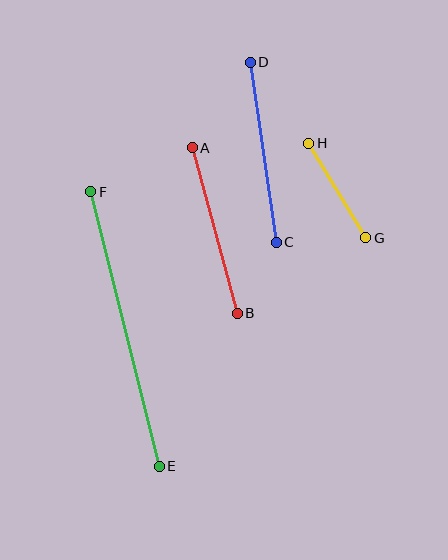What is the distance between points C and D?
The distance is approximately 182 pixels.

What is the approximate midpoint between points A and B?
The midpoint is at approximately (215, 231) pixels.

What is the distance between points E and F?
The distance is approximately 283 pixels.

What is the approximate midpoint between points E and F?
The midpoint is at approximately (125, 329) pixels.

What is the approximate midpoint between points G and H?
The midpoint is at approximately (337, 190) pixels.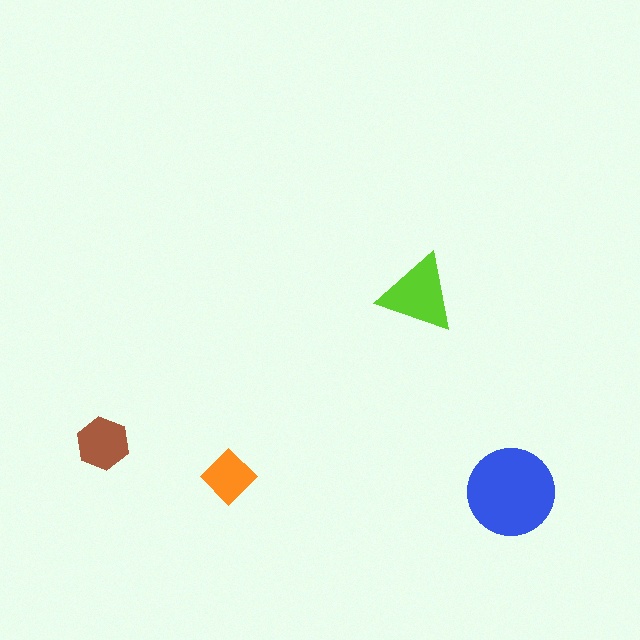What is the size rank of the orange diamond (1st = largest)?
4th.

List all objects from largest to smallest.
The blue circle, the lime triangle, the brown hexagon, the orange diamond.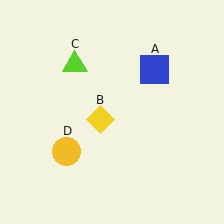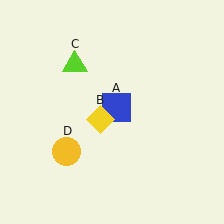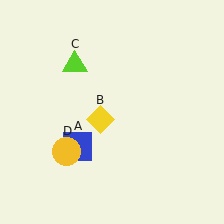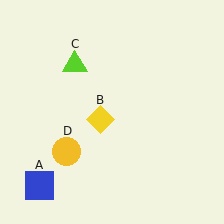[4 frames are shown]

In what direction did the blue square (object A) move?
The blue square (object A) moved down and to the left.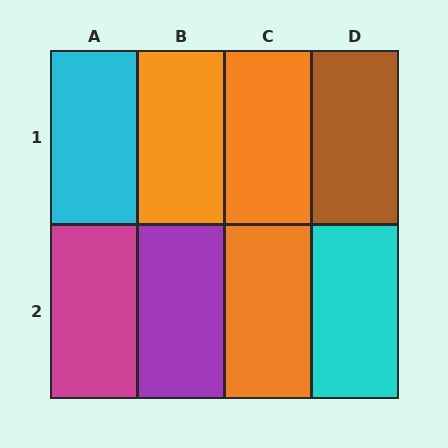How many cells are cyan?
2 cells are cyan.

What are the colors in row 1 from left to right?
Cyan, orange, orange, brown.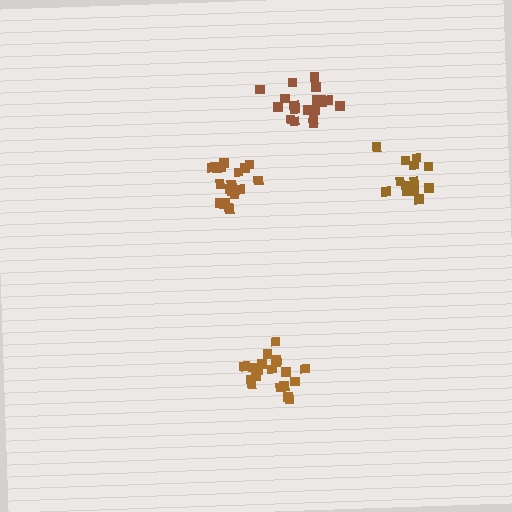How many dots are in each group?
Group 1: 21 dots, Group 2: 21 dots, Group 3: 16 dots, Group 4: 20 dots (78 total).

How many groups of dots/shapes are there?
There are 4 groups.